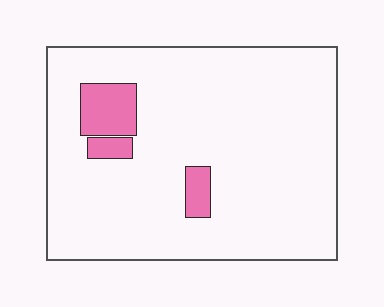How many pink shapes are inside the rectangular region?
3.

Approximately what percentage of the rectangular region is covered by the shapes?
Approximately 10%.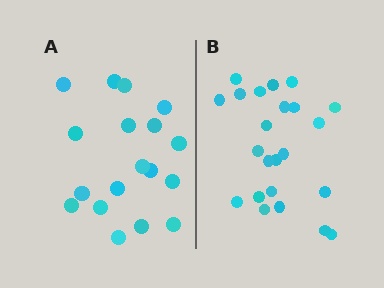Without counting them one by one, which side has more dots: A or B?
Region B (the right region) has more dots.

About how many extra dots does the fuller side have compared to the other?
Region B has about 5 more dots than region A.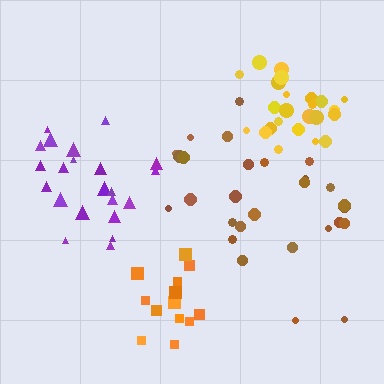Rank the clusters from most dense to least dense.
yellow, orange, purple, brown.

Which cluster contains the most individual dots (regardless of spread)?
Brown (28).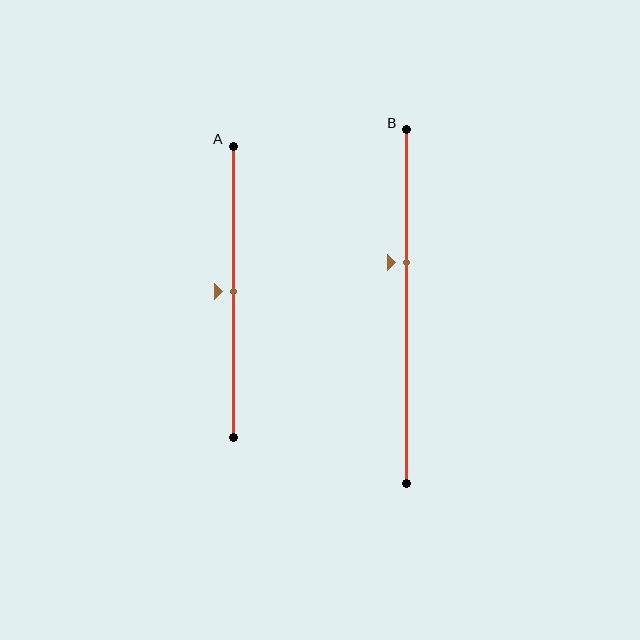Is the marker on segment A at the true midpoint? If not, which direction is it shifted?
Yes, the marker on segment A is at the true midpoint.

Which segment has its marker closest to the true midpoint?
Segment A has its marker closest to the true midpoint.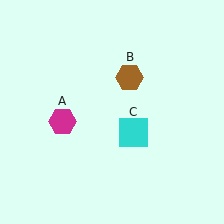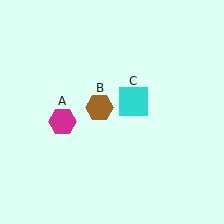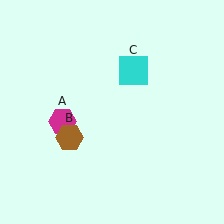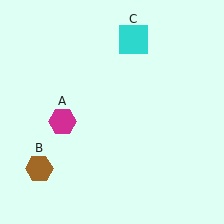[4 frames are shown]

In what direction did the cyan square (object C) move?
The cyan square (object C) moved up.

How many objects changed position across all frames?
2 objects changed position: brown hexagon (object B), cyan square (object C).